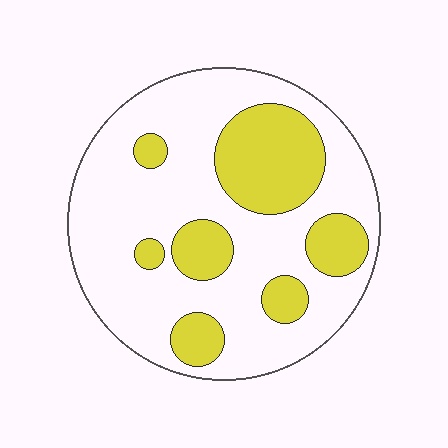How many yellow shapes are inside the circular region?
7.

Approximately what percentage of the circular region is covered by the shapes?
Approximately 30%.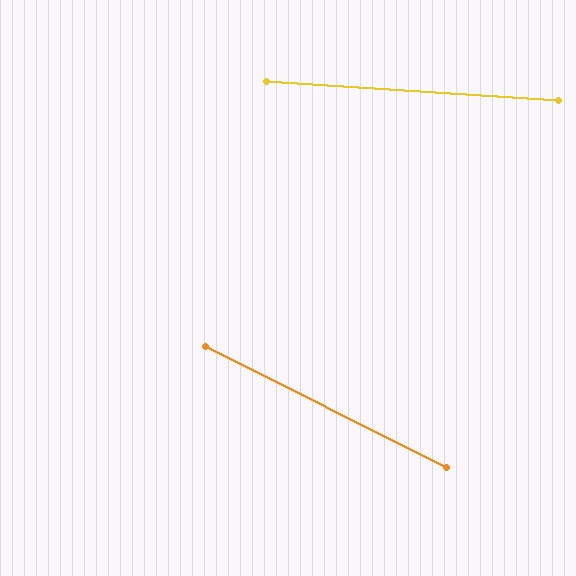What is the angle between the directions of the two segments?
Approximately 23 degrees.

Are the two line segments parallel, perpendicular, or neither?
Neither parallel nor perpendicular — they differ by about 23°.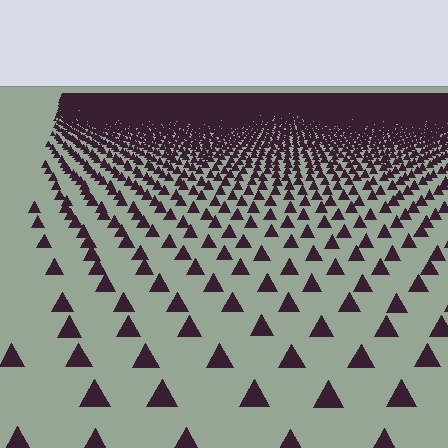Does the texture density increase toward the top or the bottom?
Density increases toward the top.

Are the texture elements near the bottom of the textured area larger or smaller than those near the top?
Larger. Near the bottom, elements are closer to the viewer and appear at a bigger on-screen size.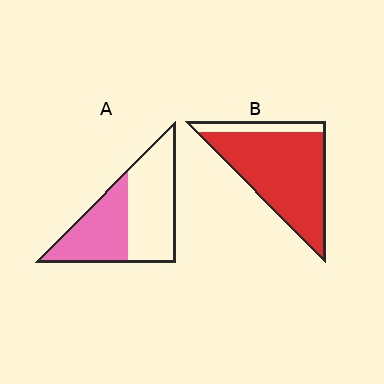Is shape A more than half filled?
No.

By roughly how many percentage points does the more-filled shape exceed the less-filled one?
By roughly 40 percentage points (B over A).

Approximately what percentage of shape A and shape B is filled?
A is approximately 45% and B is approximately 85%.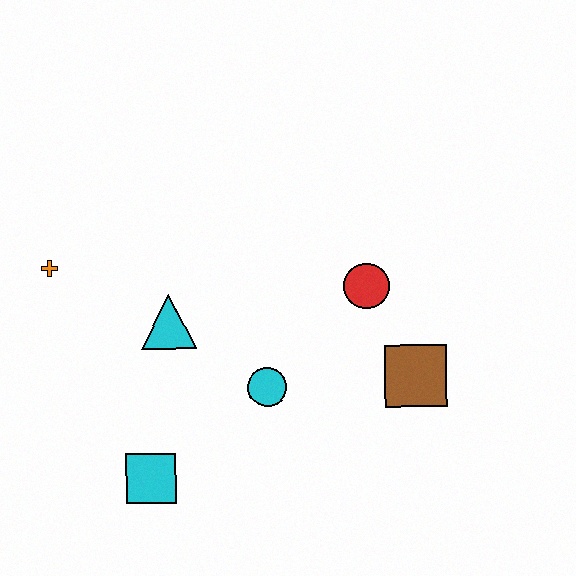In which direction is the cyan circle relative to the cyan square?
The cyan circle is to the right of the cyan square.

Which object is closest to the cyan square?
The cyan circle is closest to the cyan square.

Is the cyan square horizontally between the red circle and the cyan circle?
No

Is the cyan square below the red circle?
Yes